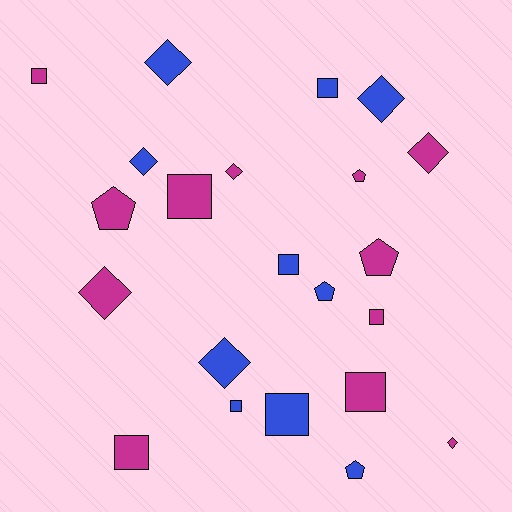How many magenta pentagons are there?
There are 3 magenta pentagons.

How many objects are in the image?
There are 22 objects.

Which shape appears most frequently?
Square, with 9 objects.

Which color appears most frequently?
Magenta, with 12 objects.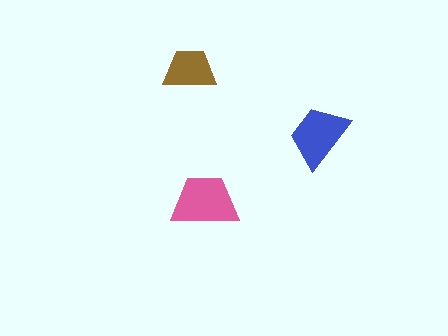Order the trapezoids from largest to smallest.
the pink one, the blue one, the brown one.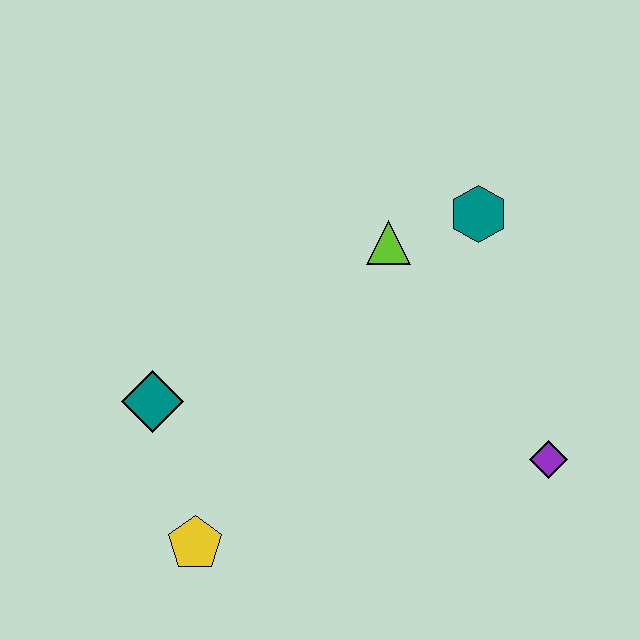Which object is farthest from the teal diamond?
The purple diamond is farthest from the teal diamond.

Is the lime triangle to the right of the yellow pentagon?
Yes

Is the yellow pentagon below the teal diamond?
Yes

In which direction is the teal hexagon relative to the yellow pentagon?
The teal hexagon is above the yellow pentagon.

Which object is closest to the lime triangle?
The teal hexagon is closest to the lime triangle.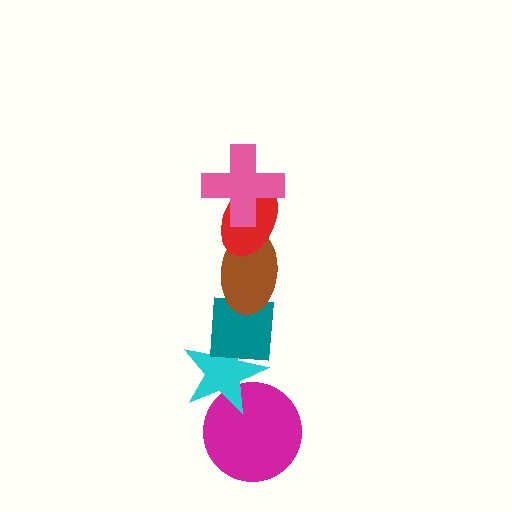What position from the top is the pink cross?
The pink cross is 1st from the top.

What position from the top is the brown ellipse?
The brown ellipse is 3rd from the top.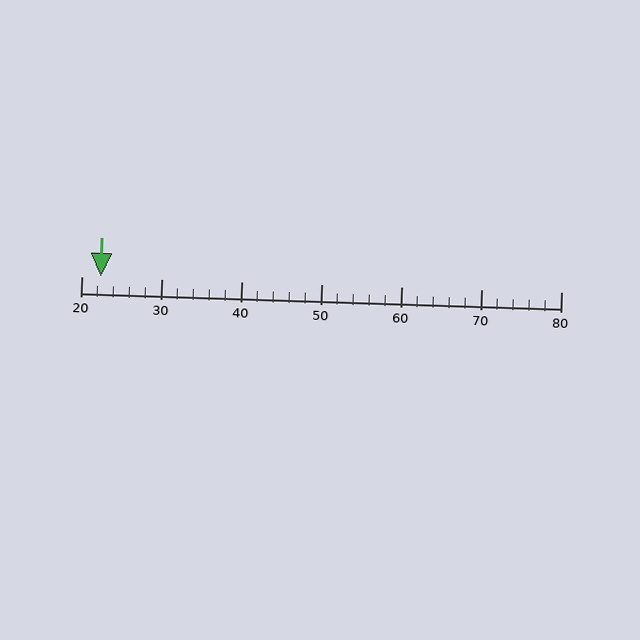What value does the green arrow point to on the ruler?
The green arrow points to approximately 22.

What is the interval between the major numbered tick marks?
The major tick marks are spaced 10 units apart.